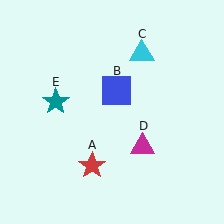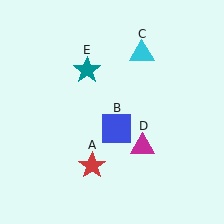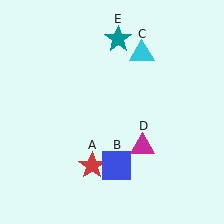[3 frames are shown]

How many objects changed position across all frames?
2 objects changed position: blue square (object B), teal star (object E).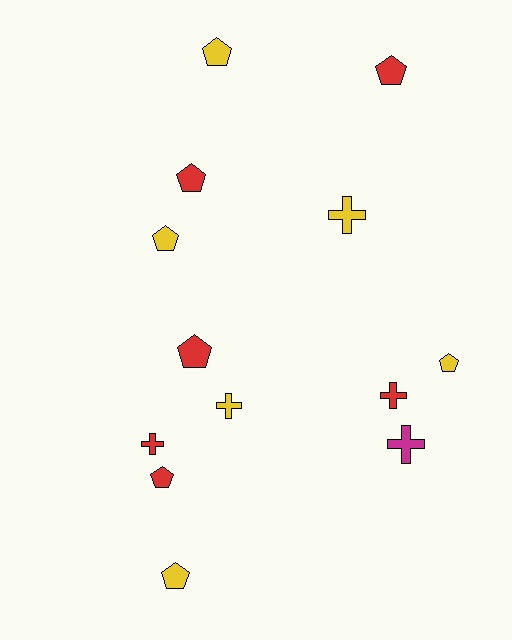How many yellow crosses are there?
There are 2 yellow crosses.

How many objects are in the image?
There are 13 objects.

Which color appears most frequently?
Red, with 6 objects.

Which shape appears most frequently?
Pentagon, with 8 objects.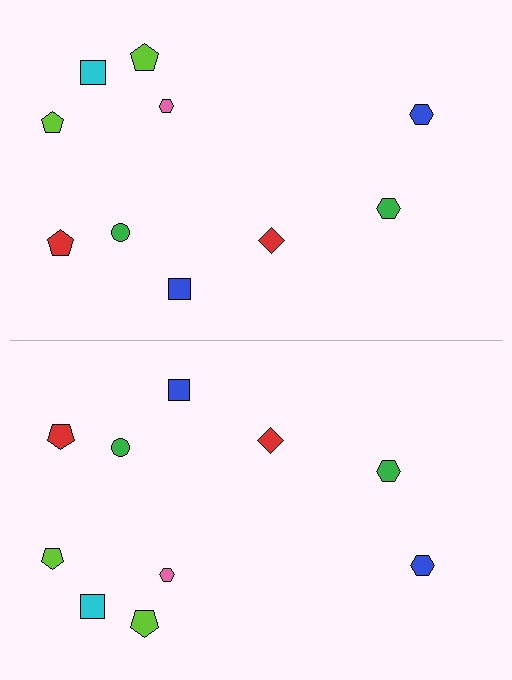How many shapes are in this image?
There are 20 shapes in this image.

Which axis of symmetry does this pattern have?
The pattern has a horizontal axis of symmetry running through the center of the image.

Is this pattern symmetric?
Yes, this pattern has bilateral (reflection) symmetry.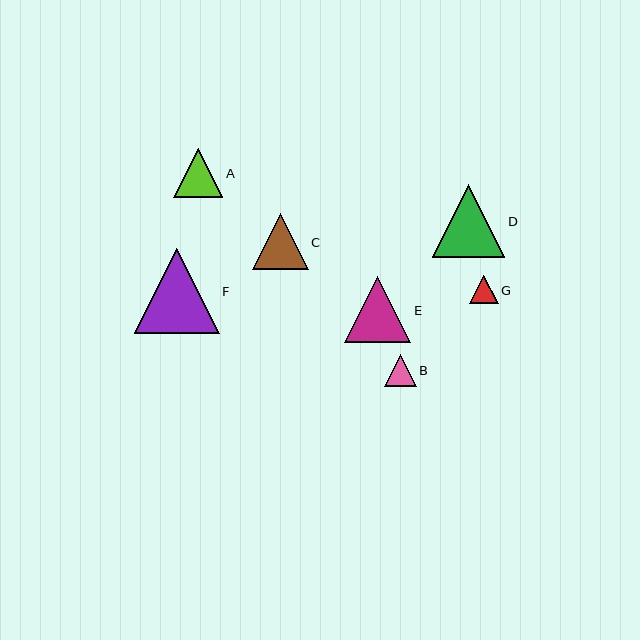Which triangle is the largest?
Triangle F is the largest with a size of approximately 85 pixels.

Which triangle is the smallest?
Triangle G is the smallest with a size of approximately 28 pixels.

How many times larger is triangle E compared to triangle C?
Triangle E is approximately 1.2 times the size of triangle C.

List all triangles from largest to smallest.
From largest to smallest: F, D, E, C, A, B, G.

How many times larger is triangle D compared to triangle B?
Triangle D is approximately 2.2 times the size of triangle B.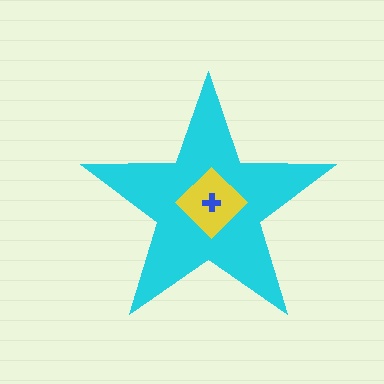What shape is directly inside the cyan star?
The yellow diamond.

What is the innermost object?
The blue cross.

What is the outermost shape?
The cyan star.